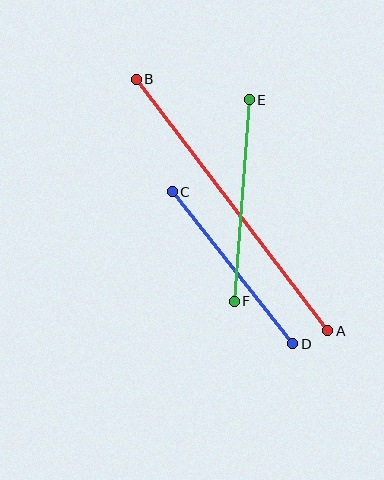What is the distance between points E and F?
The distance is approximately 202 pixels.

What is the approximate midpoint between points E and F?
The midpoint is at approximately (242, 201) pixels.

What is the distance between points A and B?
The distance is approximately 316 pixels.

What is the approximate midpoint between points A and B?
The midpoint is at approximately (232, 205) pixels.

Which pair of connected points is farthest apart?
Points A and B are farthest apart.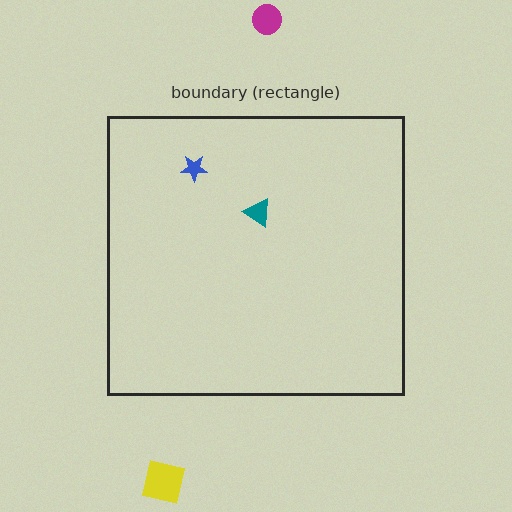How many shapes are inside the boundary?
2 inside, 2 outside.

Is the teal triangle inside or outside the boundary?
Inside.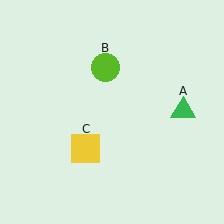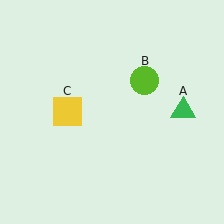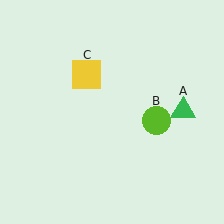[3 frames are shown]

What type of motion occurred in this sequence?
The lime circle (object B), yellow square (object C) rotated clockwise around the center of the scene.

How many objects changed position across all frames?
2 objects changed position: lime circle (object B), yellow square (object C).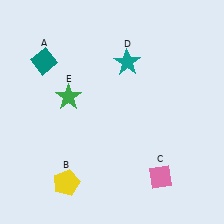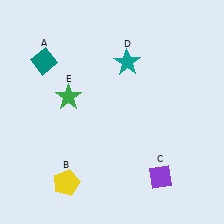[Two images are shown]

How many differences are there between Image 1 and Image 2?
There is 1 difference between the two images.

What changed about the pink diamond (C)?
In Image 1, C is pink. In Image 2, it changed to purple.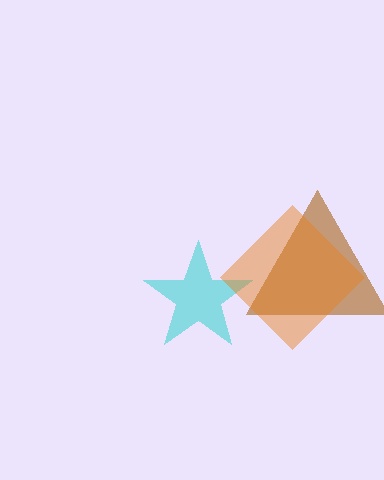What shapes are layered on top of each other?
The layered shapes are: a brown triangle, a cyan star, an orange diamond.